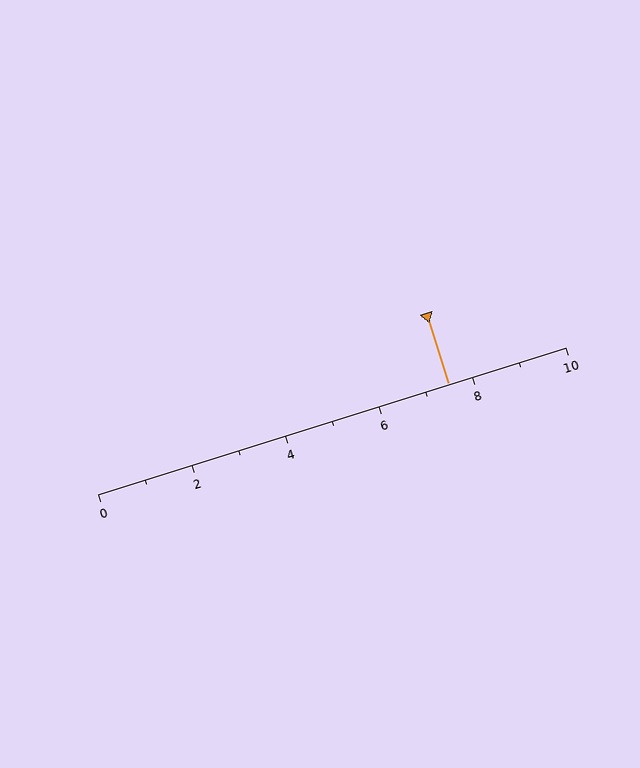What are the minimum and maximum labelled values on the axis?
The axis runs from 0 to 10.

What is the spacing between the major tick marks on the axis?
The major ticks are spaced 2 apart.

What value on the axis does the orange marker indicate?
The marker indicates approximately 7.5.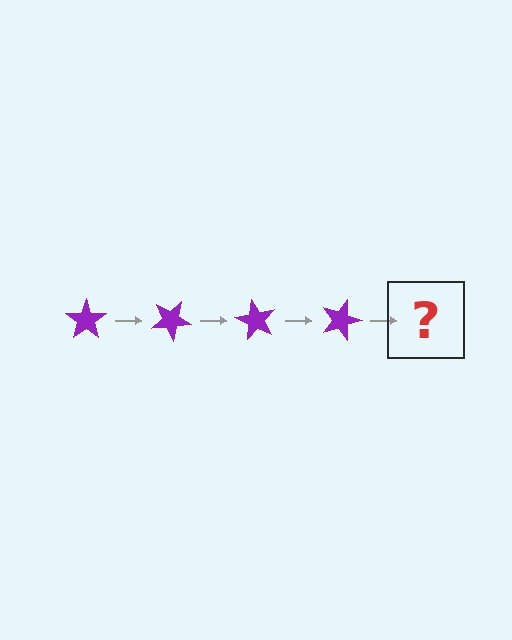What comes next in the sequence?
The next element should be a purple star rotated 120 degrees.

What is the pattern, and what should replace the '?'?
The pattern is that the star rotates 30 degrees each step. The '?' should be a purple star rotated 120 degrees.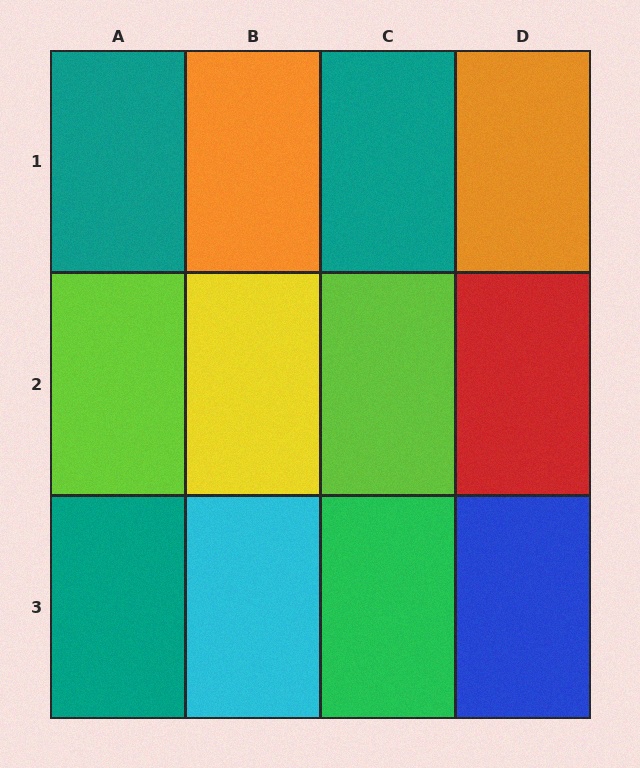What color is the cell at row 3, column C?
Green.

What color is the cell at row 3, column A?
Teal.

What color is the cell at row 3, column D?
Blue.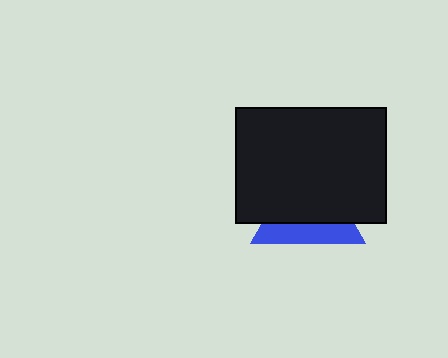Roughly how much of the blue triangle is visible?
A small part of it is visible (roughly 36%).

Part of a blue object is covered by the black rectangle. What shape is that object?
It is a triangle.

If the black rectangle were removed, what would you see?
You would see the complete blue triangle.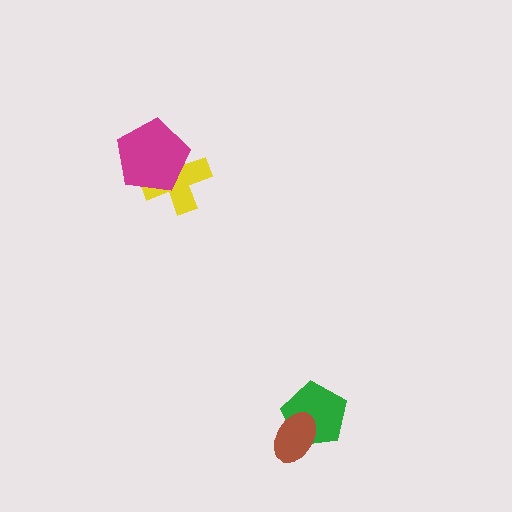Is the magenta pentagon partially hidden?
No, no other shape covers it.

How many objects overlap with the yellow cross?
1 object overlaps with the yellow cross.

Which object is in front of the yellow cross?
The magenta pentagon is in front of the yellow cross.